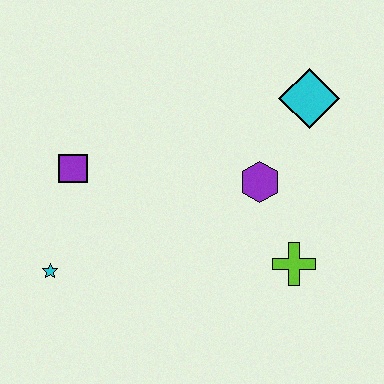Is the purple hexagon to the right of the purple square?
Yes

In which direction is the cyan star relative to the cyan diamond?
The cyan star is to the left of the cyan diamond.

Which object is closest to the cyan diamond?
The purple hexagon is closest to the cyan diamond.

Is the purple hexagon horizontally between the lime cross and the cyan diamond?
No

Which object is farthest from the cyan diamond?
The cyan star is farthest from the cyan diamond.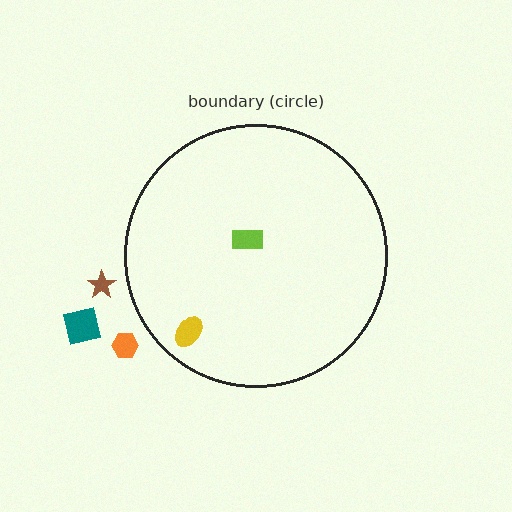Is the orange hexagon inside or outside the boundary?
Outside.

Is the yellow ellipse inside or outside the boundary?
Inside.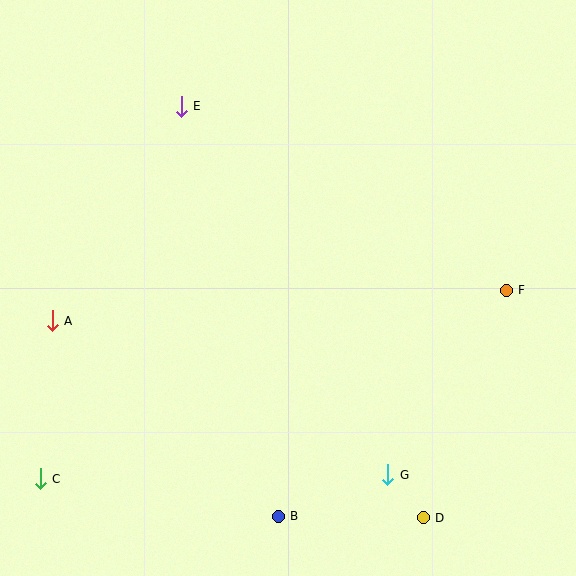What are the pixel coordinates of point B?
Point B is at (278, 516).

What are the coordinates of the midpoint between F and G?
The midpoint between F and G is at (447, 382).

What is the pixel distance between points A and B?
The distance between A and B is 299 pixels.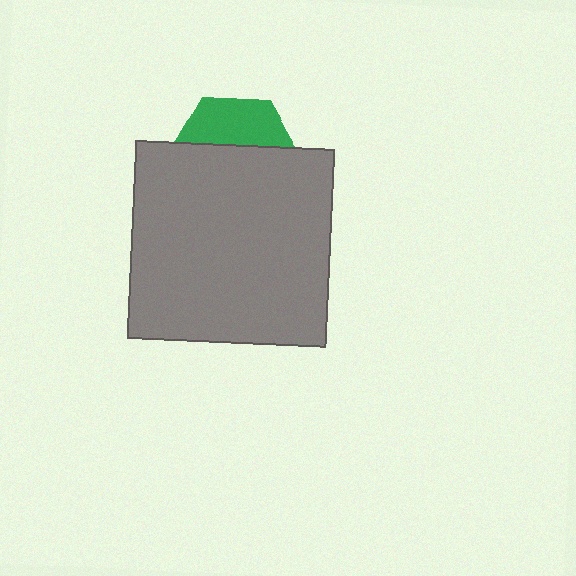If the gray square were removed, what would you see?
You would see the complete green hexagon.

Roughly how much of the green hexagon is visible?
A small part of it is visible (roughly 36%).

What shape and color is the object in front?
The object in front is a gray square.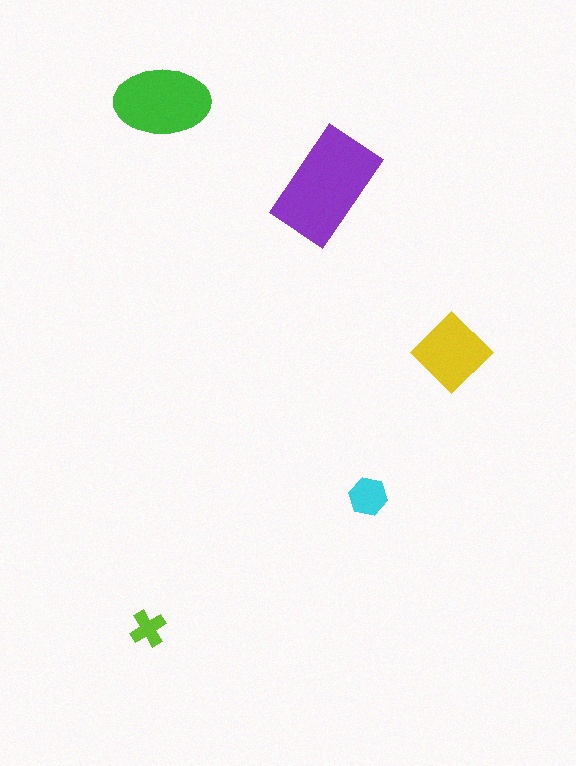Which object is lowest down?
The lime cross is bottommost.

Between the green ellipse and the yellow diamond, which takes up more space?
The green ellipse.